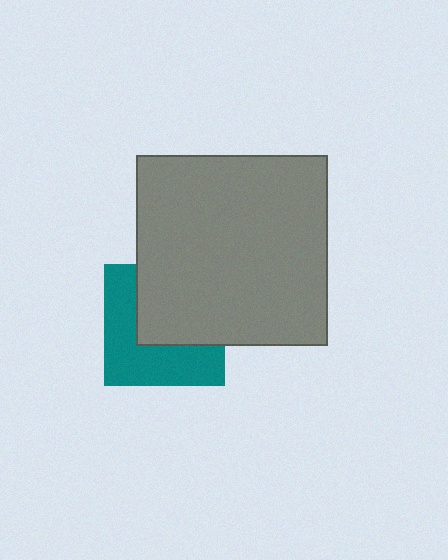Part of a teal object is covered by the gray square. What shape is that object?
It is a square.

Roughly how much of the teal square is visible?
About half of it is visible (roughly 50%).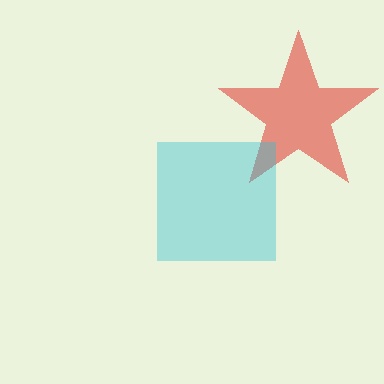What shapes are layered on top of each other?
The layered shapes are: a red star, a cyan square.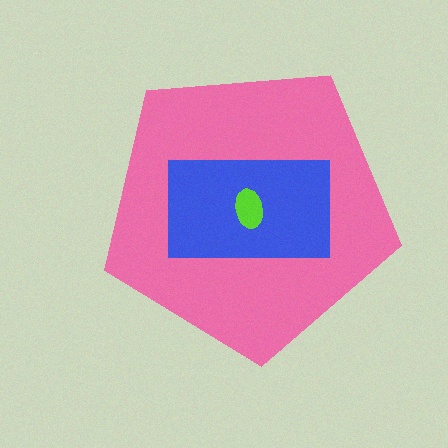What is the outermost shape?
The pink pentagon.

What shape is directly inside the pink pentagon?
The blue rectangle.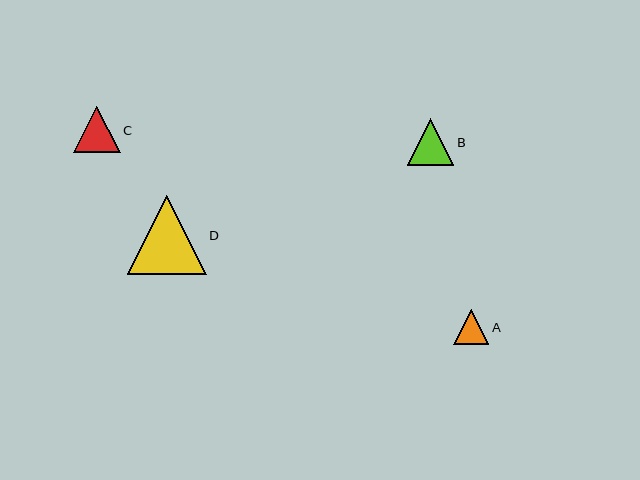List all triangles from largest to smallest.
From largest to smallest: D, B, C, A.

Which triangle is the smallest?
Triangle A is the smallest with a size of approximately 35 pixels.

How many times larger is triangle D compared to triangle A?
Triangle D is approximately 2.2 times the size of triangle A.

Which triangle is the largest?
Triangle D is the largest with a size of approximately 79 pixels.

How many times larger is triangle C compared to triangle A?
Triangle C is approximately 1.3 times the size of triangle A.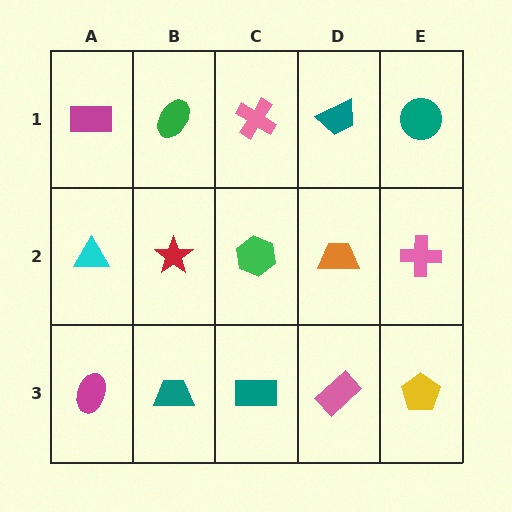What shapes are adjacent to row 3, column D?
An orange trapezoid (row 2, column D), a teal rectangle (row 3, column C), a yellow pentagon (row 3, column E).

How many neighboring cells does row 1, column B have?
3.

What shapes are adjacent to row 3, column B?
A red star (row 2, column B), a magenta ellipse (row 3, column A), a teal rectangle (row 3, column C).